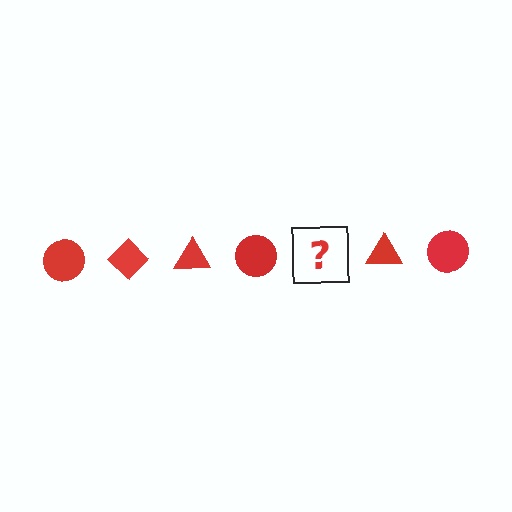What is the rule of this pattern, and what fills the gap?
The rule is that the pattern cycles through circle, diamond, triangle shapes in red. The gap should be filled with a red diamond.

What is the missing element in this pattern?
The missing element is a red diamond.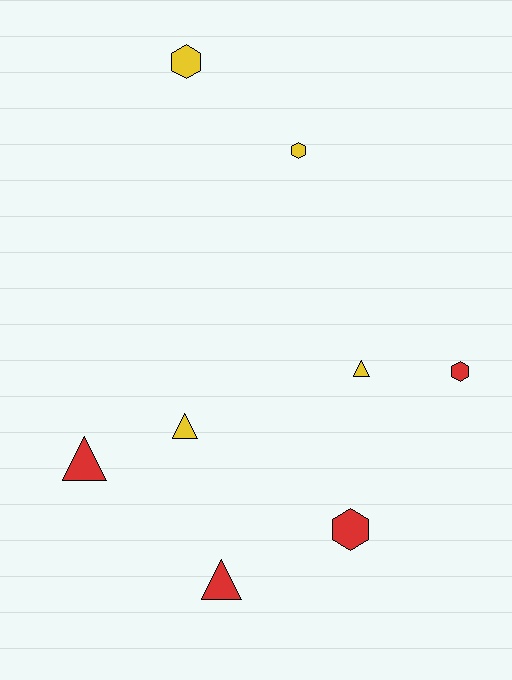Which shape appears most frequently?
Triangle, with 4 objects.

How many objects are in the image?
There are 8 objects.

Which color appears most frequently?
Yellow, with 4 objects.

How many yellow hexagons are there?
There are 2 yellow hexagons.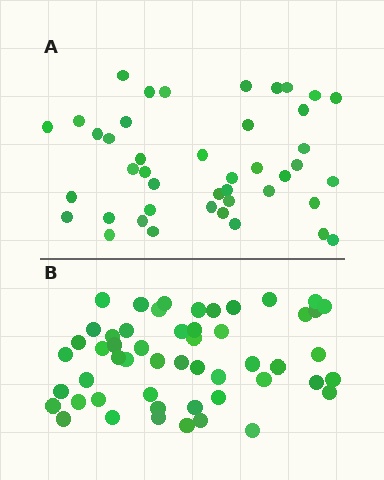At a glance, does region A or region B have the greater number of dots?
Region B (the bottom region) has more dots.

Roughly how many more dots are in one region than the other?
Region B has roughly 8 or so more dots than region A.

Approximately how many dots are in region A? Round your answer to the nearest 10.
About 40 dots. (The exact count is 43, which rounds to 40.)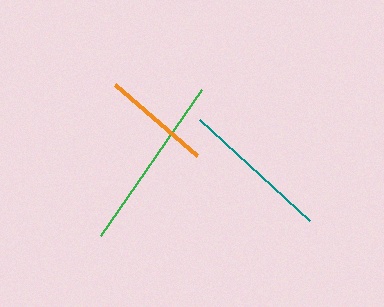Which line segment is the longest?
The green line is the longest at approximately 178 pixels.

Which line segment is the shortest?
The orange line is the shortest at approximately 109 pixels.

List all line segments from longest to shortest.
From longest to shortest: green, teal, orange.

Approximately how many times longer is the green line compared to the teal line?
The green line is approximately 1.2 times the length of the teal line.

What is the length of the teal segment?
The teal segment is approximately 150 pixels long.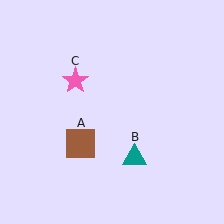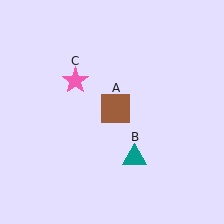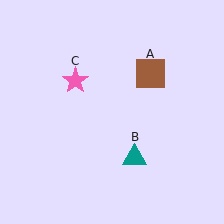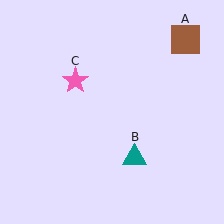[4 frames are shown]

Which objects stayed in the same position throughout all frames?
Teal triangle (object B) and pink star (object C) remained stationary.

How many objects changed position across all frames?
1 object changed position: brown square (object A).